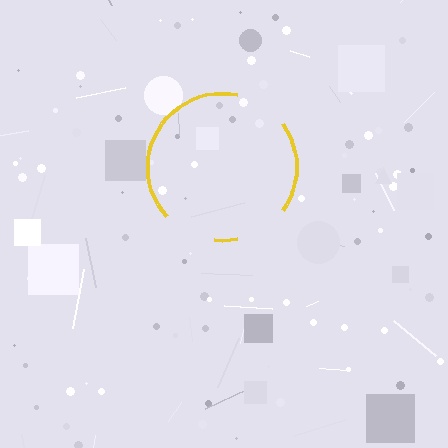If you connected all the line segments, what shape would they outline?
They would outline a circle.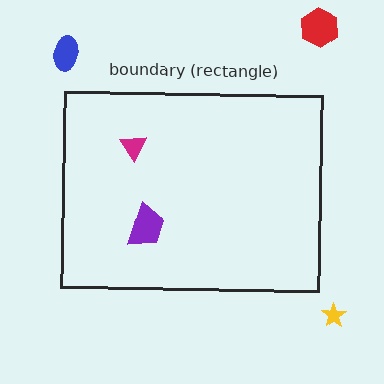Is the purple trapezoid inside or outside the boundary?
Inside.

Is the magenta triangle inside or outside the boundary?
Inside.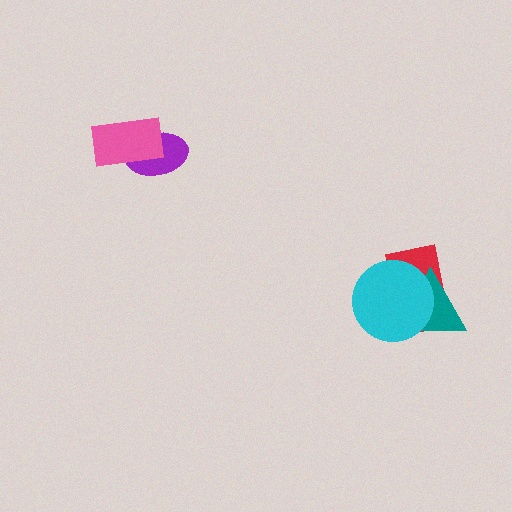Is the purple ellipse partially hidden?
Yes, it is partially covered by another shape.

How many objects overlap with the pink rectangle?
1 object overlaps with the pink rectangle.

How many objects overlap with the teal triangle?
2 objects overlap with the teal triangle.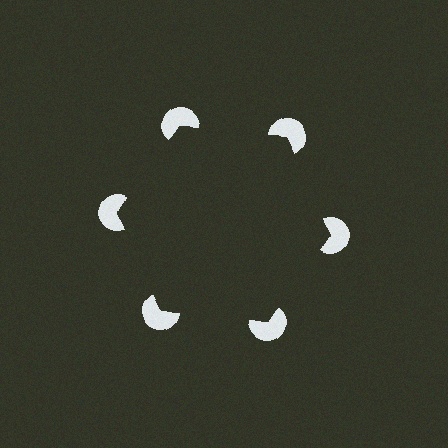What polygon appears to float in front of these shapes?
An illusory hexagon — its edges are inferred from the aligned wedge cuts in the pac-man discs, not physically drawn.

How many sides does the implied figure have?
6 sides.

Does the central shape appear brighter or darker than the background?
It typically appears slightly darker than the background, even though no actual brightness change is drawn.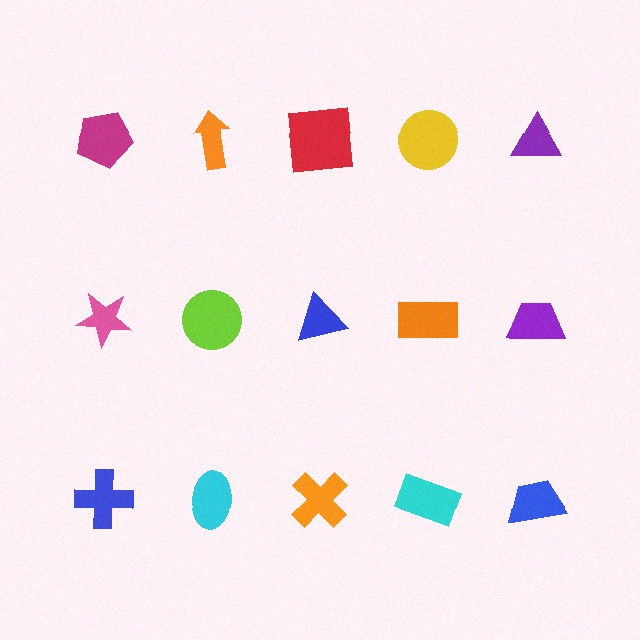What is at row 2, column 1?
A pink star.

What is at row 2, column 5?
A purple trapezoid.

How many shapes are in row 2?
5 shapes.